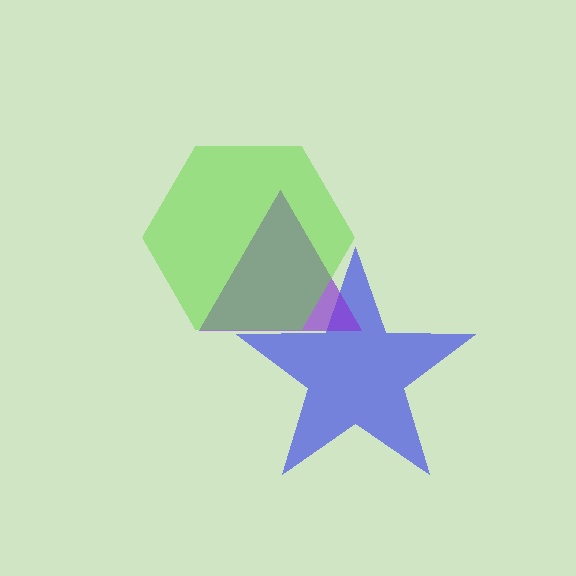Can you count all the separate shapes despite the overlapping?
Yes, there are 3 separate shapes.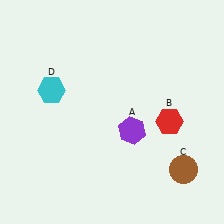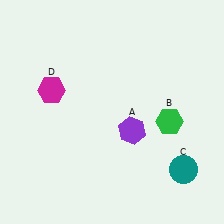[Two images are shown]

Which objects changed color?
B changed from red to green. C changed from brown to teal. D changed from cyan to magenta.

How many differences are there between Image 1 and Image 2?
There are 3 differences between the two images.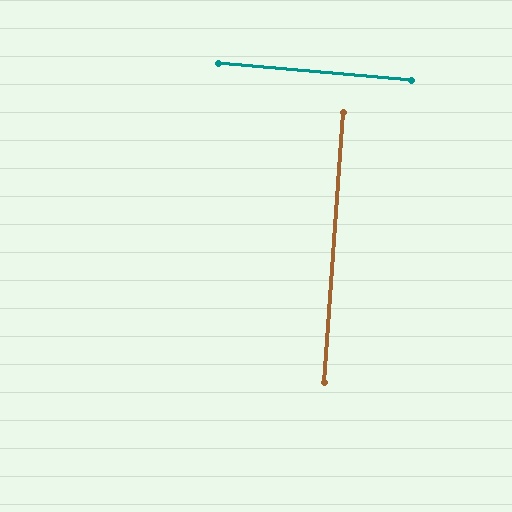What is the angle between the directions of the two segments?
Approximately 89 degrees.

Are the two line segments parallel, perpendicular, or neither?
Perpendicular — they meet at approximately 89°.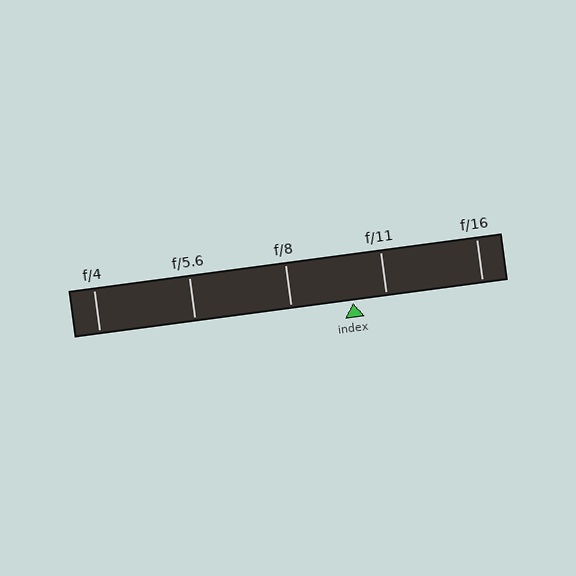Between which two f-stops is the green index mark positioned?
The index mark is between f/8 and f/11.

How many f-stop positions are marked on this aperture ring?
There are 5 f-stop positions marked.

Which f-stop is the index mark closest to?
The index mark is closest to f/11.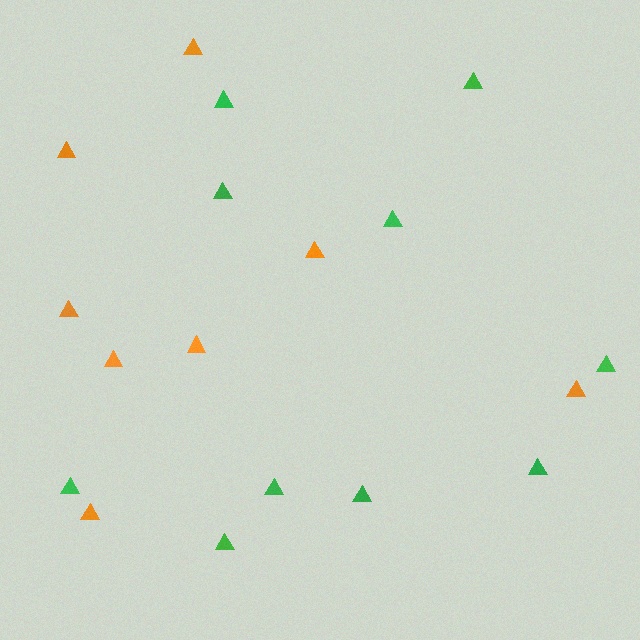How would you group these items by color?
There are 2 groups: one group of green triangles (10) and one group of orange triangles (8).